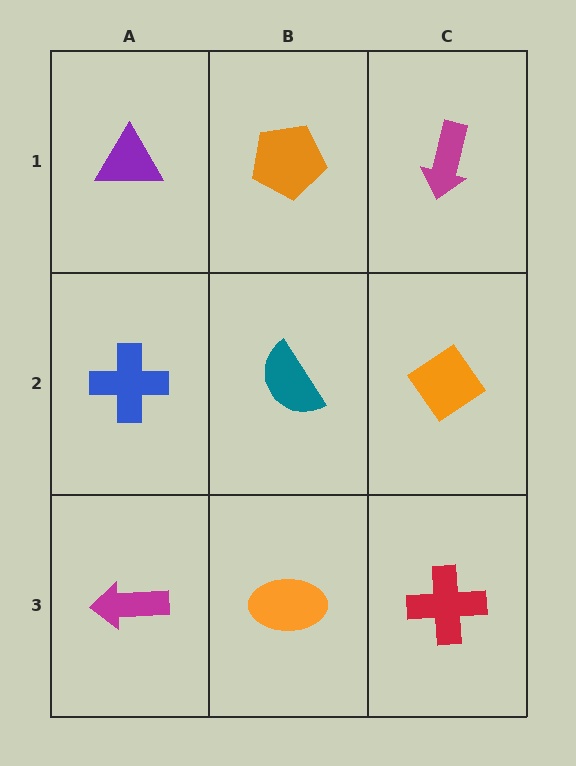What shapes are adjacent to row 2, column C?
A magenta arrow (row 1, column C), a red cross (row 3, column C), a teal semicircle (row 2, column B).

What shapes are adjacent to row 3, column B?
A teal semicircle (row 2, column B), a magenta arrow (row 3, column A), a red cross (row 3, column C).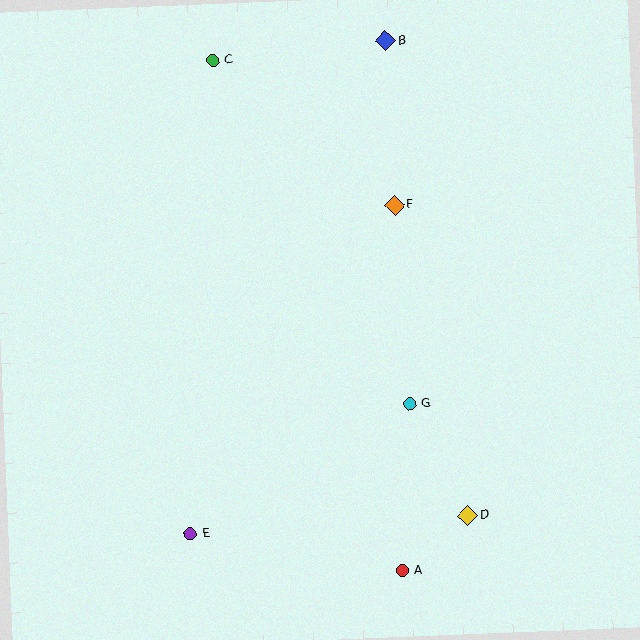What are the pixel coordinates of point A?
Point A is at (402, 571).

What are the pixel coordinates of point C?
Point C is at (213, 60).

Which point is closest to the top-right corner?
Point B is closest to the top-right corner.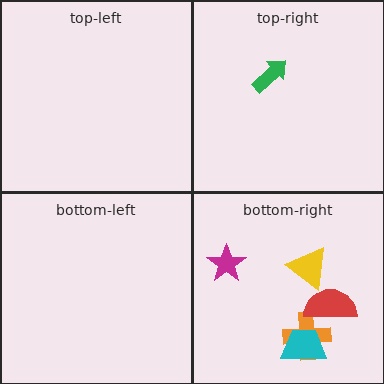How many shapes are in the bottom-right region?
5.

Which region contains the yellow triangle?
The bottom-right region.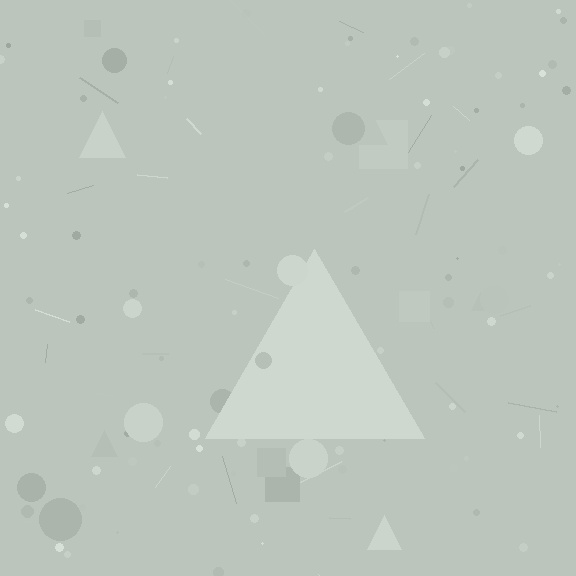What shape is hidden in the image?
A triangle is hidden in the image.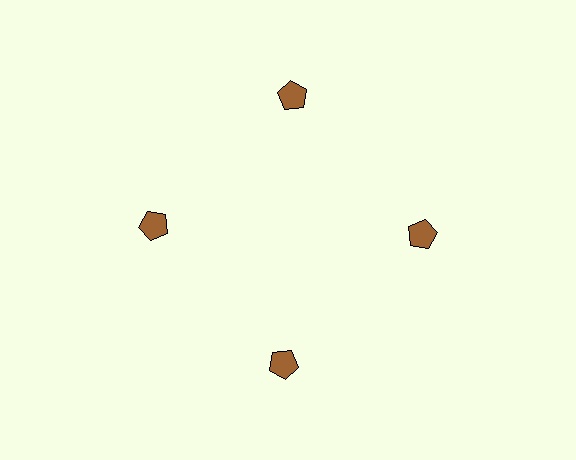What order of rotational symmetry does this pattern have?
This pattern has 4-fold rotational symmetry.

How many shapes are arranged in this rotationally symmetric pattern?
There are 4 shapes, arranged in 4 groups of 1.